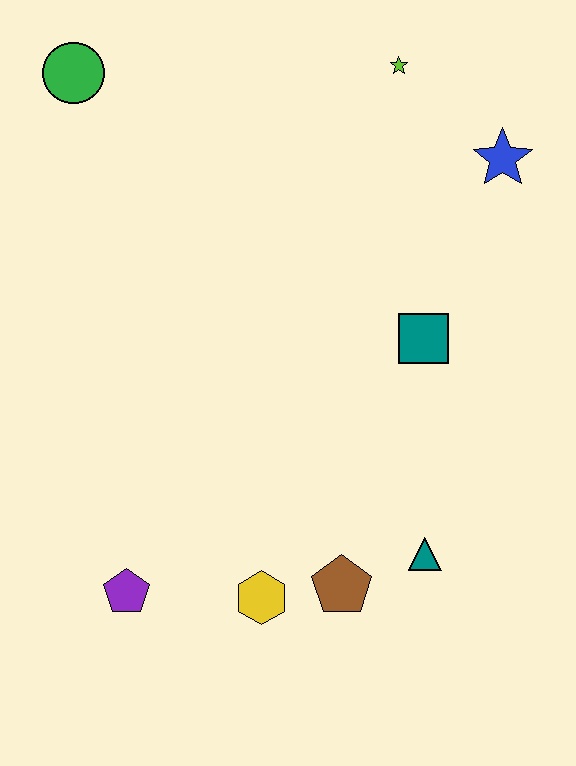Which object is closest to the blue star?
The lime star is closest to the blue star.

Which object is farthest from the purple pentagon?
The lime star is farthest from the purple pentagon.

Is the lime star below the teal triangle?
No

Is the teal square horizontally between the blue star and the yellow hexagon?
Yes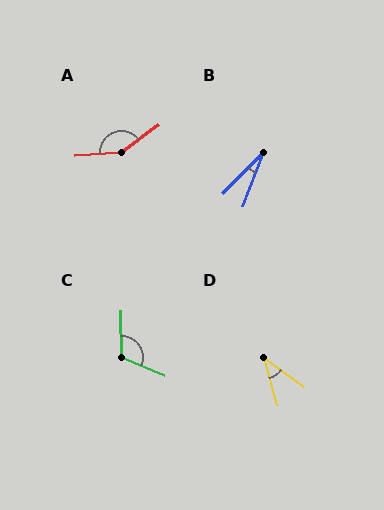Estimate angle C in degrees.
Approximately 113 degrees.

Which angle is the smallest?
B, at approximately 24 degrees.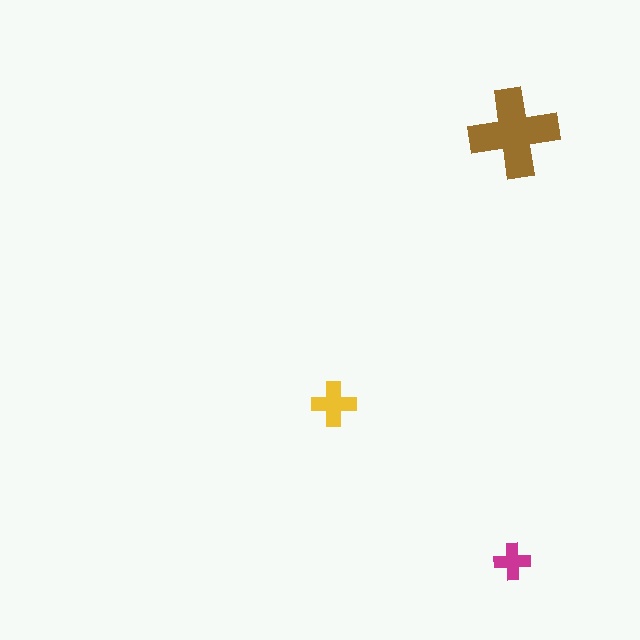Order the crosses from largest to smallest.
the brown one, the yellow one, the magenta one.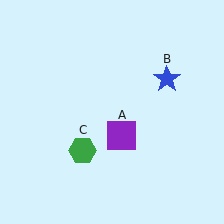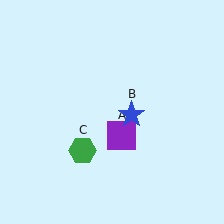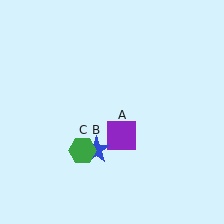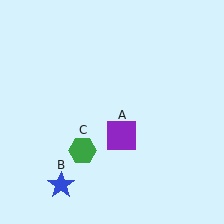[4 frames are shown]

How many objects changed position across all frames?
1 object changed position: blue star (object B).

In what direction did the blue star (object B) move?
The blue star (object B) moved down and to the left.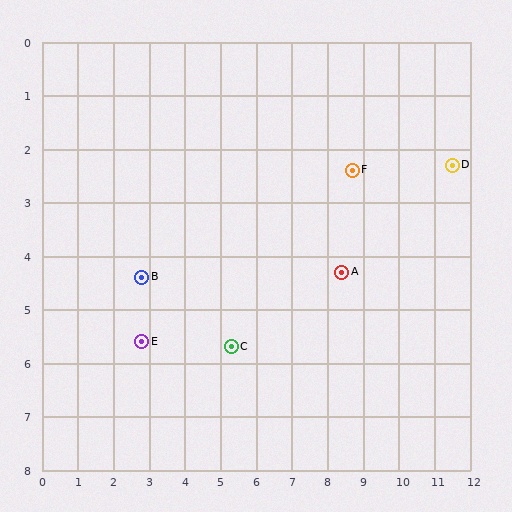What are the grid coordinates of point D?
Point D is at approximately (11.5, 2.3).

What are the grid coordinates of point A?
Point A is at approximately (8.4, 4.3).